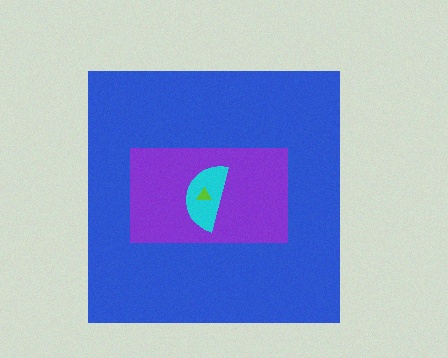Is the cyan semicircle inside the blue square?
Yes.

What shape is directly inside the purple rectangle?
The cyan semicircle.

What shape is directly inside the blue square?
The purple rectangle.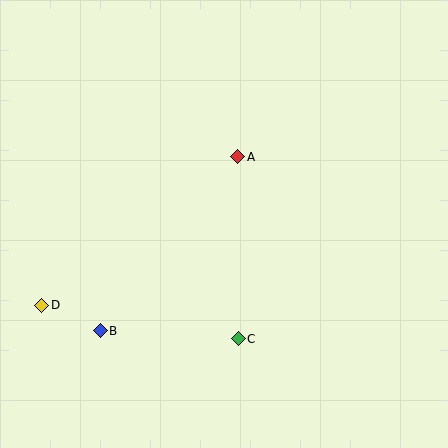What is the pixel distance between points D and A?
The distance between D and A is 246 pixels.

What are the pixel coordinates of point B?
Point B is at (100, 331).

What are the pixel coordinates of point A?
Point A is at (238, 157).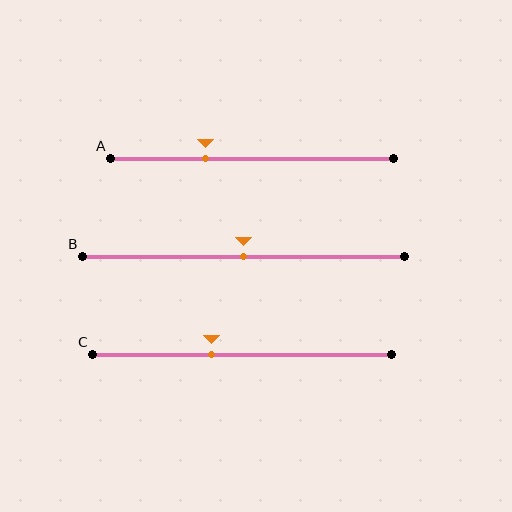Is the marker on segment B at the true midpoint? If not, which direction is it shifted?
Yes, the marker on segment B is at the true midpoint.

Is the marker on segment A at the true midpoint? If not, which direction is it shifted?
No, the marker on segment A is shifted to the left by about 17% of the segment length.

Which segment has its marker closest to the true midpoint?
Segment B has its marker closest to the true midpoint.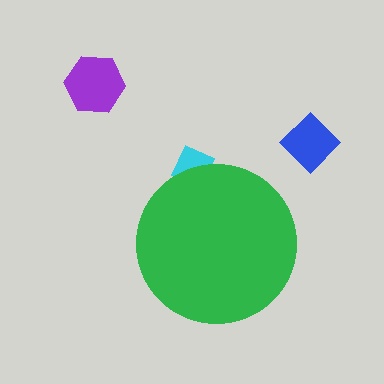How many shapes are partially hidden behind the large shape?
1 shape is partially hidden.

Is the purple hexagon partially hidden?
No, the purple hexagon is fully visible.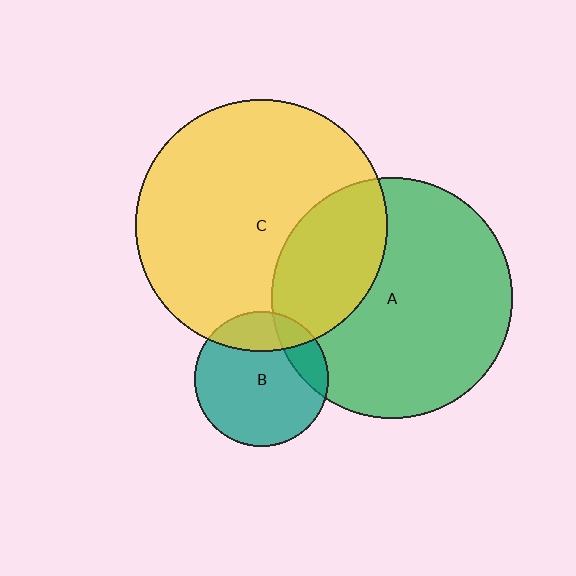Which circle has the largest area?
Circle C (yellow).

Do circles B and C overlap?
Yes.